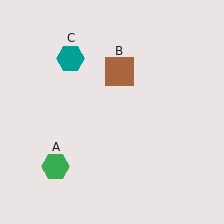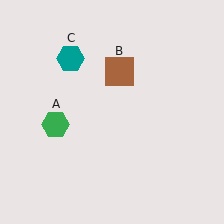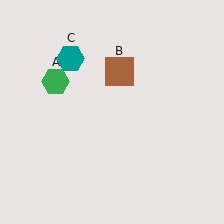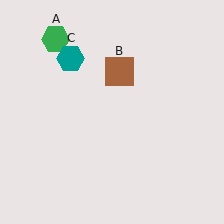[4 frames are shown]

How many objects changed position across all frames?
1 object changed position: green hexagon (object A).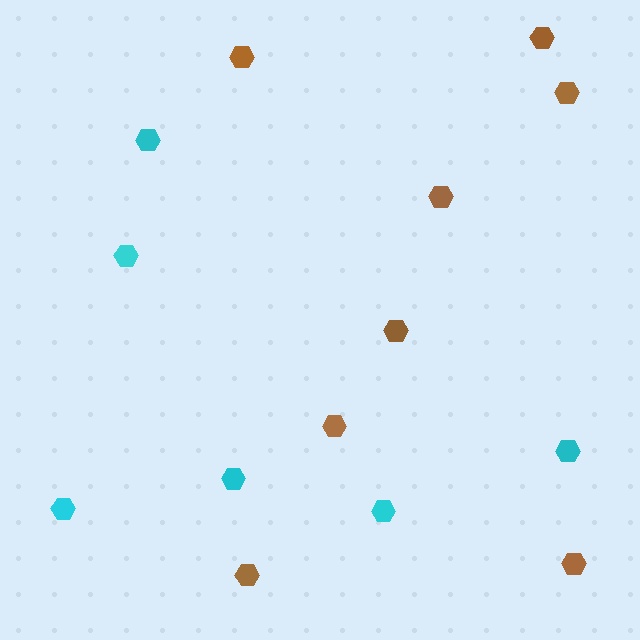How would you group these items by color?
There are 2 groups: one group of brown hexagons (8) and one group of cyan hexagons (6).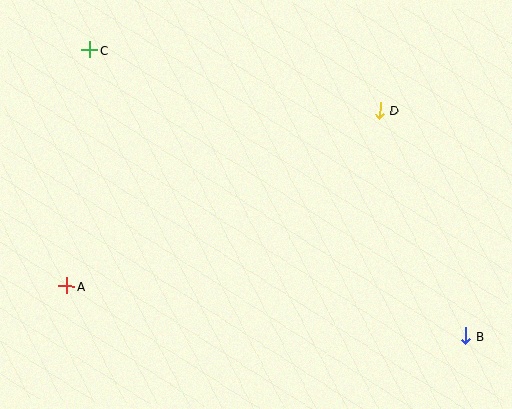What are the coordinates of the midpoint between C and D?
The midpoint between C and D is at (235, 80).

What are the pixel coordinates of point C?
Point C is at (90, 50).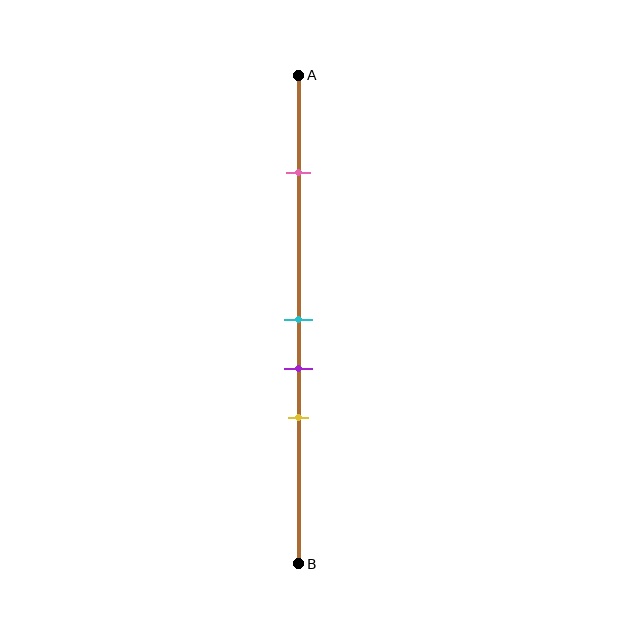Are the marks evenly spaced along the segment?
No, the marks are not evenly spaced.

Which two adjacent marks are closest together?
The cyan and purple marks are the closest adjacent pair.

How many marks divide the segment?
There are 4 marks dividing the segment.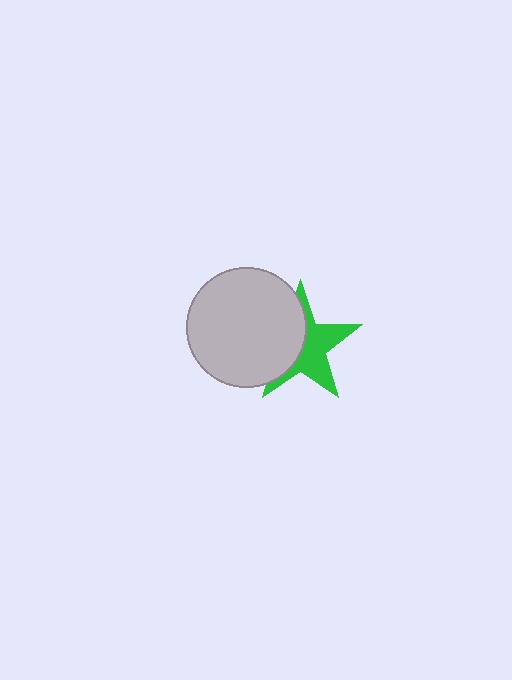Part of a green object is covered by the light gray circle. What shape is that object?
It is a star.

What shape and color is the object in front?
The object in front is a light gray circle.